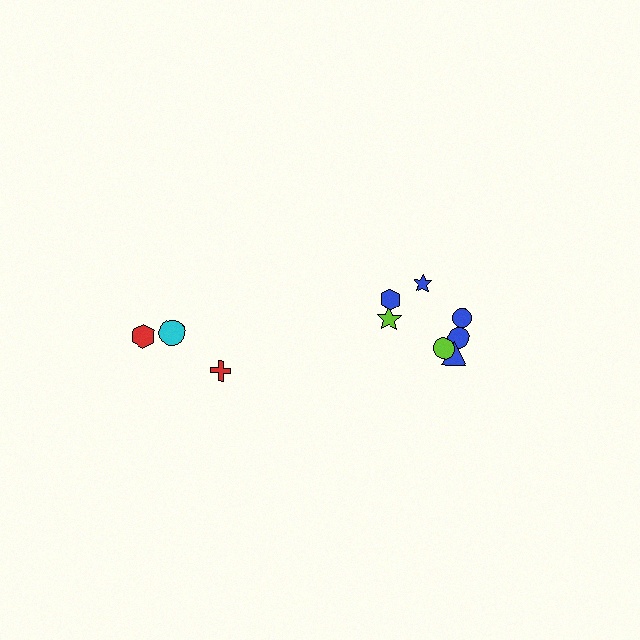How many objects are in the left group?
There are 4 objects.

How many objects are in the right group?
There are 8 objects.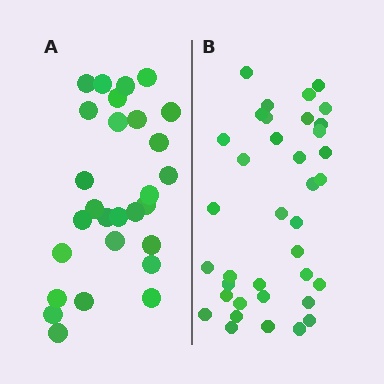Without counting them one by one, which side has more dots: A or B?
Region B (the right region) has more dots.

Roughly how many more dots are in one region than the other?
Region B has roughly 8 or so more dots than region A.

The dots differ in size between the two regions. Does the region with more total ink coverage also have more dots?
No. Region A has more total ink coverage because its dots are larger, but region B actually contains more individual dots. Total area can be misleading — the number of items is what matters here.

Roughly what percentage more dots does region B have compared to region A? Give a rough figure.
About 30% more.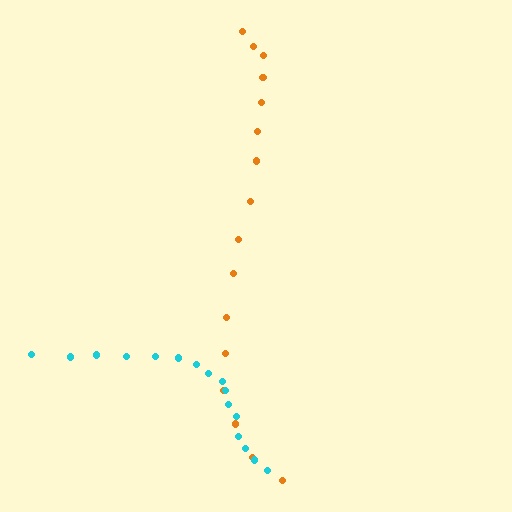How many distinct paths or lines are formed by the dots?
There are 2 distinct paths.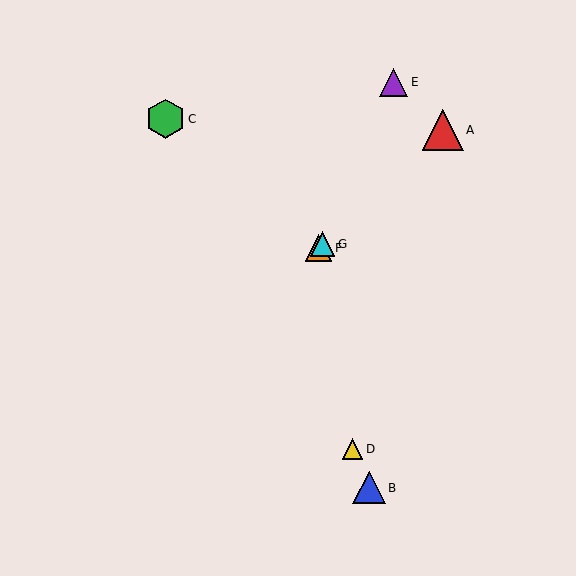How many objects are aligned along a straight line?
3 objects (A, F, G) are aligned along a straight line.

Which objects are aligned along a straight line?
Objects A, F, G are aligned along a straight line.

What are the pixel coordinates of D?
Object D is at (353, 449).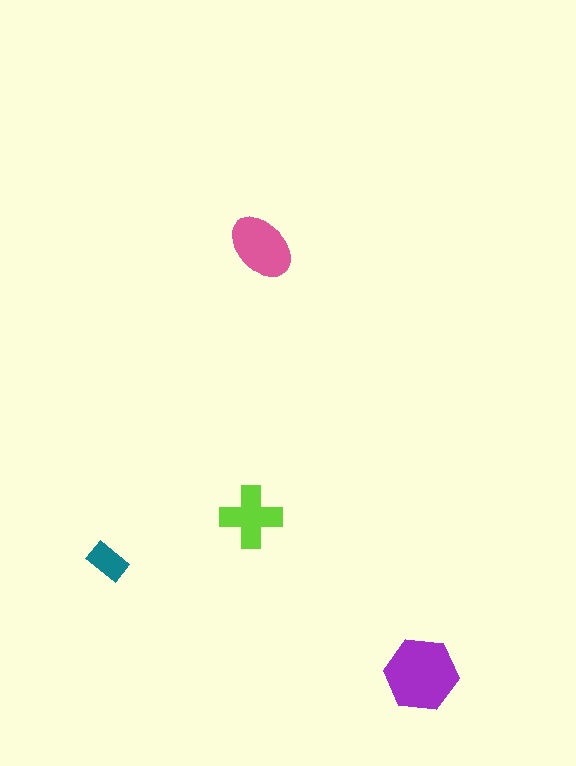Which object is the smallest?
The teal rectangle.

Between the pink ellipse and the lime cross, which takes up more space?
The pink ellipse.